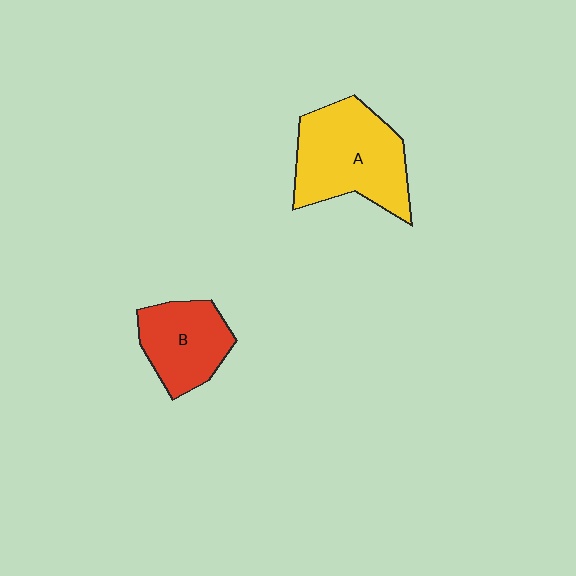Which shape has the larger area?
Shape A (yellow).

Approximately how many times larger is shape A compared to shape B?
Approximately 1.5 times.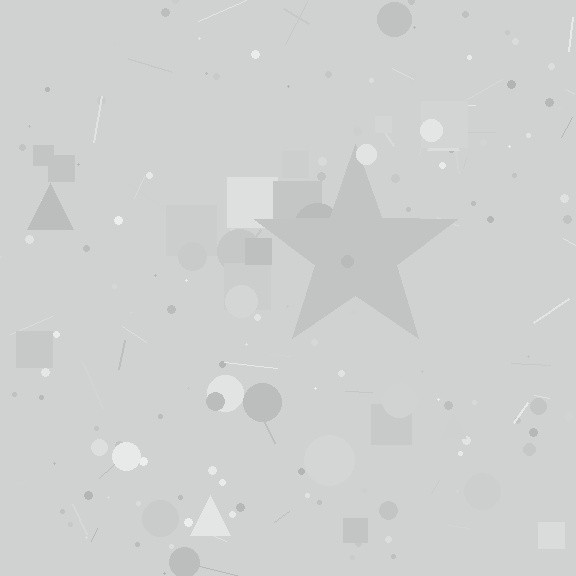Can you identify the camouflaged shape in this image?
The camouflaged shape is a star.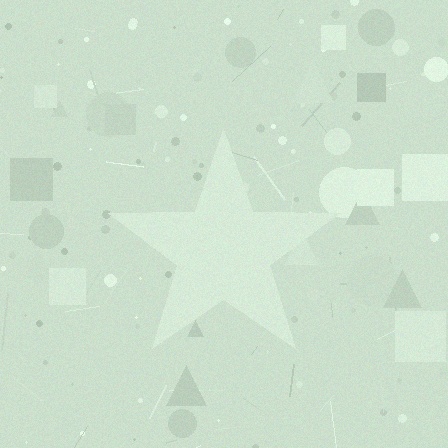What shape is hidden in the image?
A star is hidden in the image.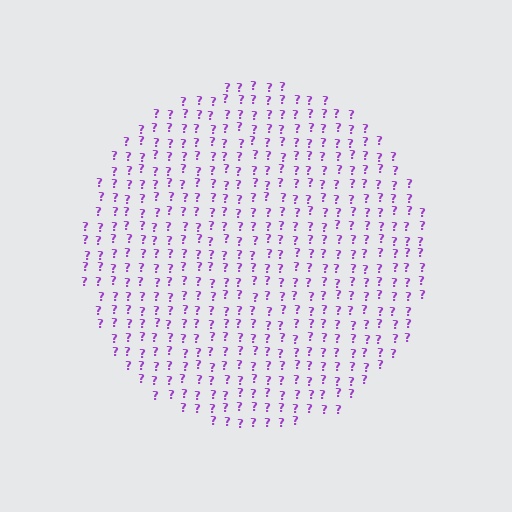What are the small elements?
The small elements are question marks.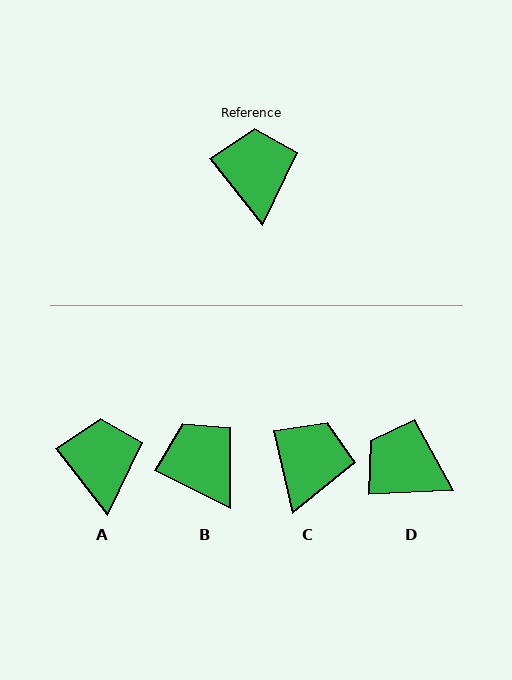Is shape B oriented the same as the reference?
No, it is off by about 25 degrees.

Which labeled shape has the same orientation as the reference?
A.